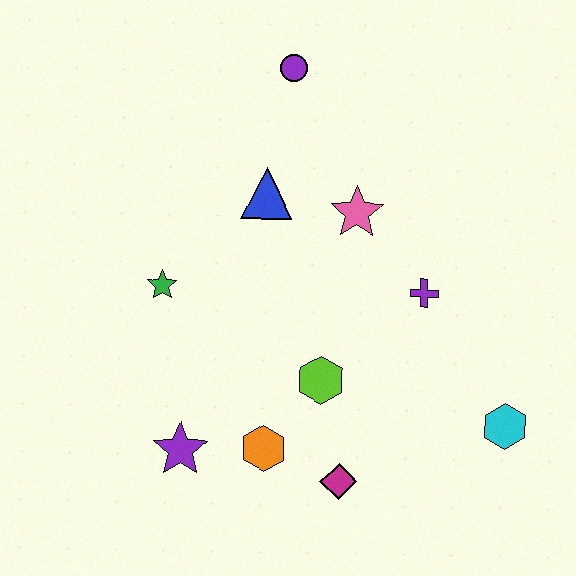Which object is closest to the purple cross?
The pink star is closest to the purple cross.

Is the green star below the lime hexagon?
No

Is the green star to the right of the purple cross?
No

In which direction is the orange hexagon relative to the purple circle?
The orange hexagon is below the purple circle.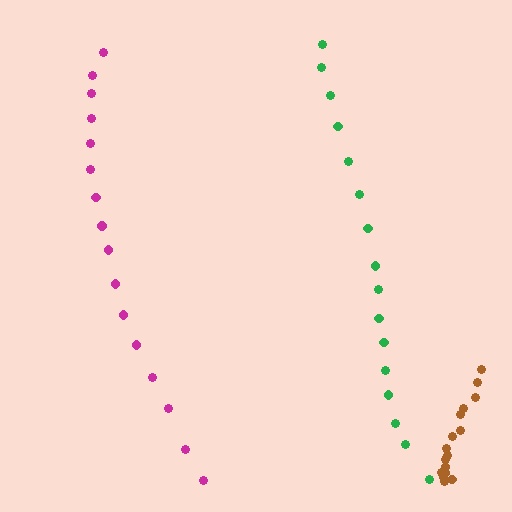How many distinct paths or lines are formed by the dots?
There are 3 distinct paths.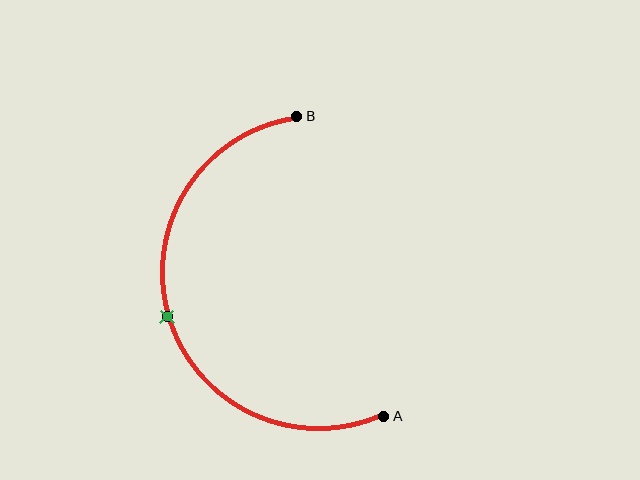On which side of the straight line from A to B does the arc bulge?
The arc bulges to the left of the straight line connecting A and B.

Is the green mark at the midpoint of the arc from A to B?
Yes. The green mark lies on the arc at equal arc-length from both A and B — it is the arc midpoint.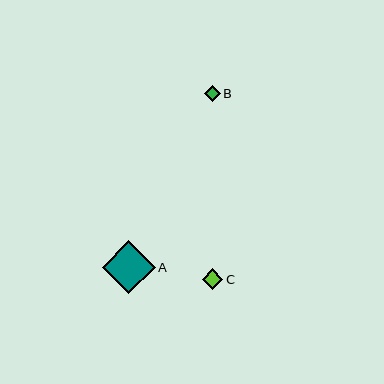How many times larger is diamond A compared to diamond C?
Diamond A is approximately 2.6 times the size of diamond C.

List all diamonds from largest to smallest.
From largest to smallest: A, C, B.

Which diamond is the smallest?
Diamond B is the smallest with a size of approximately 16 pixels.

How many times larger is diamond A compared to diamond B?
Diamond A is approximately 3.3 times the size of diamond B.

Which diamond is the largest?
Diamond A is the largest with a size of approximately 52 pixels.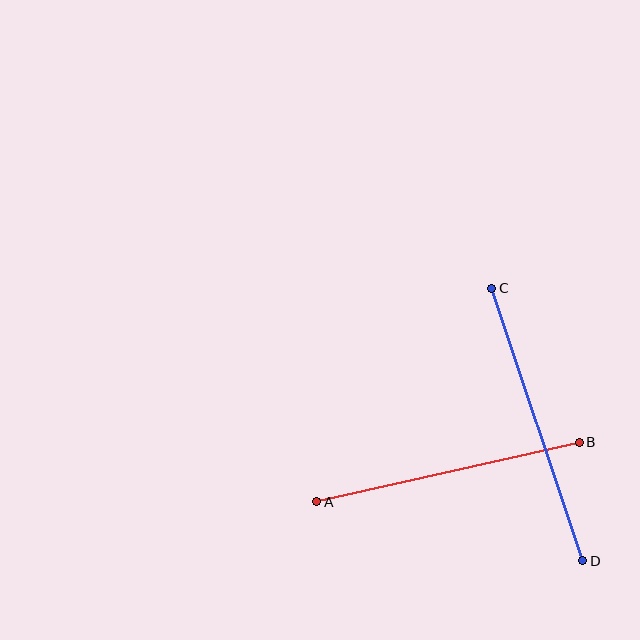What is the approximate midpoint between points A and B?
The midpoint is at approximately (448, 472) pixels.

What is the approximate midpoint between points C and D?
The midpoint is at approximately (537, 425) pixels.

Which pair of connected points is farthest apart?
Points C and D are farthest apart.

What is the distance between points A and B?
The distance is approximately 269 pixels.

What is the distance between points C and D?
The distance is approximately 287 pixels.